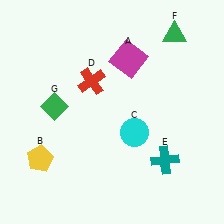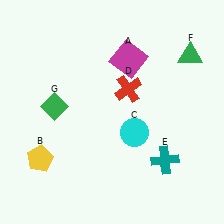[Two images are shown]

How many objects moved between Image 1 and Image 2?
2 objects moved between the two images.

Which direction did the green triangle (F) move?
The green triangle (F) moved down.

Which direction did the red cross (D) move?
The red cross (D) moved right.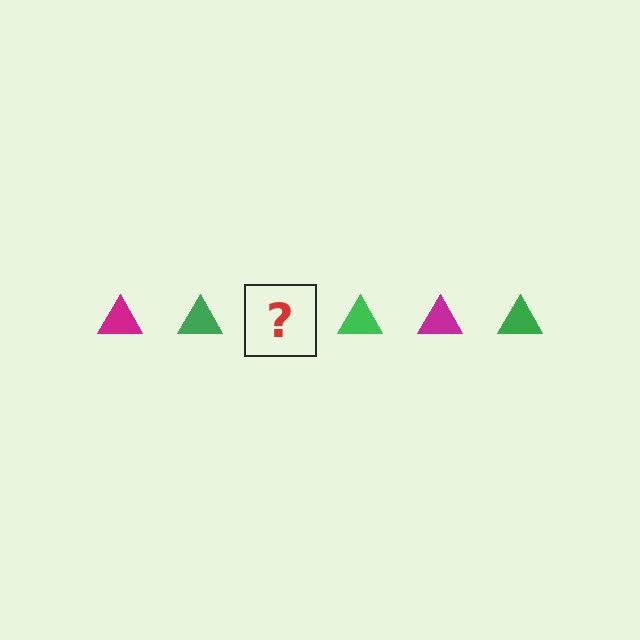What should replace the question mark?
The question mark should be replaced with a magenta triangle.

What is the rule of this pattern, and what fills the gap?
The rule is that the pattern cycles through magenta, green triangles. The gap should be filled with a magenta triangle.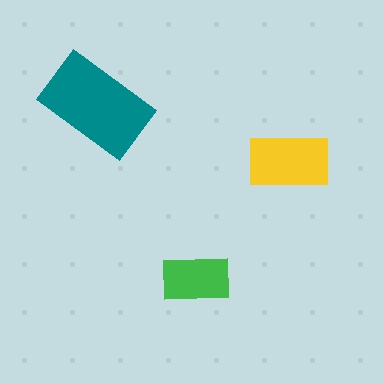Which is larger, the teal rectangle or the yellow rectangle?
The teal one.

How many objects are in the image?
There are 3 objects in the image.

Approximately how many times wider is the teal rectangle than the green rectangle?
About 1.5 times wider.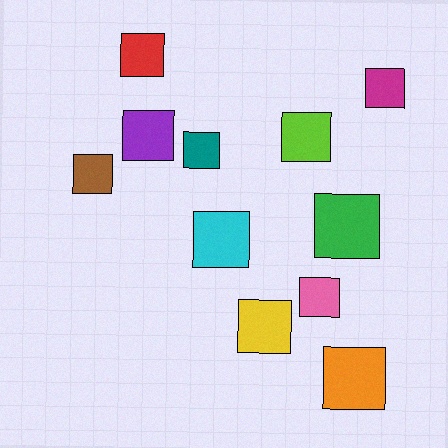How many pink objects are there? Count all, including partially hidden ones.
There is 1 pink object.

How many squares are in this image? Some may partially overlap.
There are 11 squares.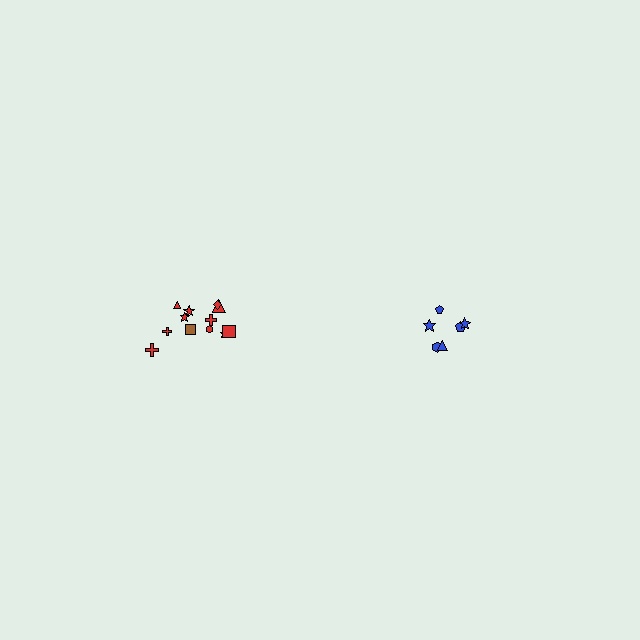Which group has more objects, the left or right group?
The left group.